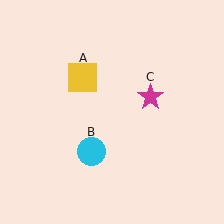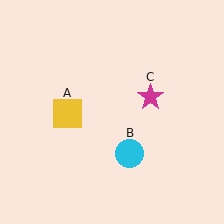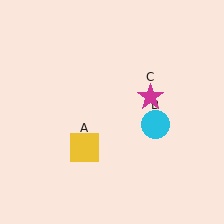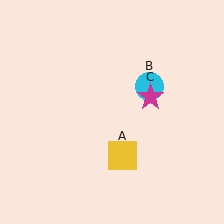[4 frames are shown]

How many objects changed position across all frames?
2 objects changed position: yellow square (object A), cyan circle (object B).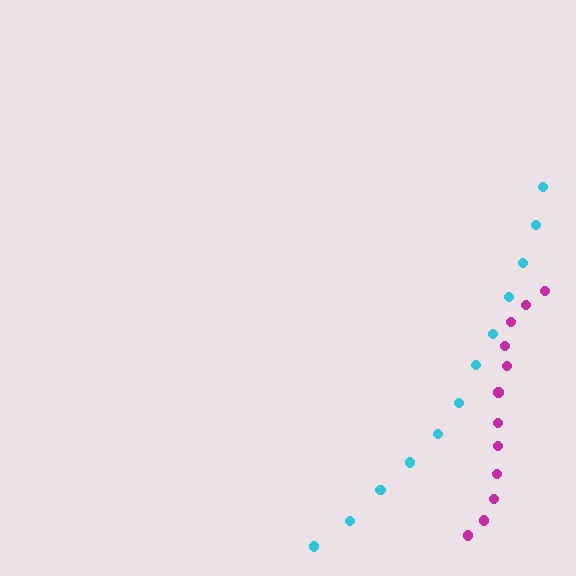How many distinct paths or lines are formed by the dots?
There are 2 distinct paths.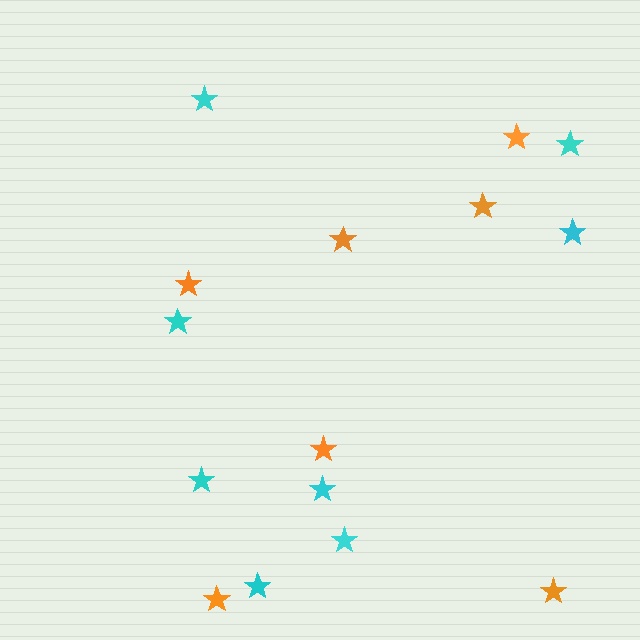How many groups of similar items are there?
There are 2 groups: one group of orange stars (7) and one group of cyan stars (8).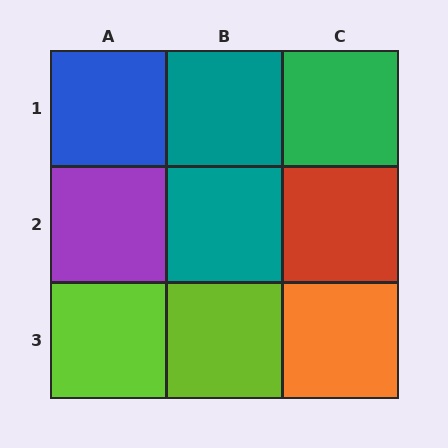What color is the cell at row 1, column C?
Green.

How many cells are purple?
1 cell is purple.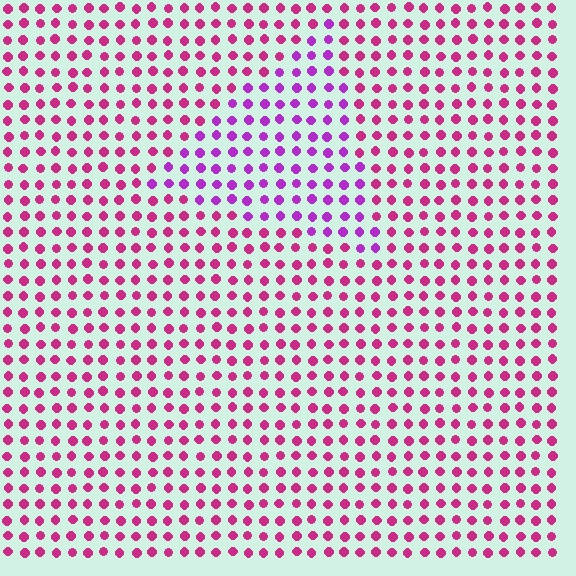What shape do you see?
I see a triangle.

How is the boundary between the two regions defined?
The boundary is defined purely by a slight shift in hue (about 35 degrees). Spacing, size, and orientation are identical on both sides.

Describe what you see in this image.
The image is filled with small magenta elements in a uniform arrangement. A triangle-shaped region is visible where the elements are tinted to a slightly different hue, forming a subtle color boundary.